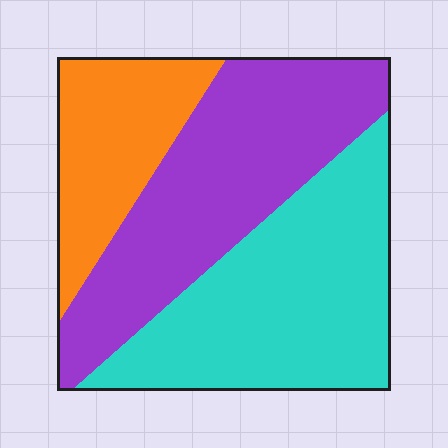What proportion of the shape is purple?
Purple takes up about two fifths (2/5) of the shape.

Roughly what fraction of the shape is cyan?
Cyan takes up between a quarter and a half of the shape.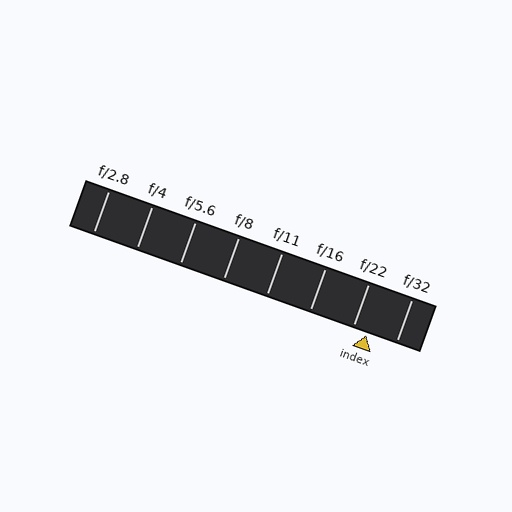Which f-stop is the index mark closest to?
The index mark is closest to f/22.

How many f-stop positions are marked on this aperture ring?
There are 8 f-stop positions marked.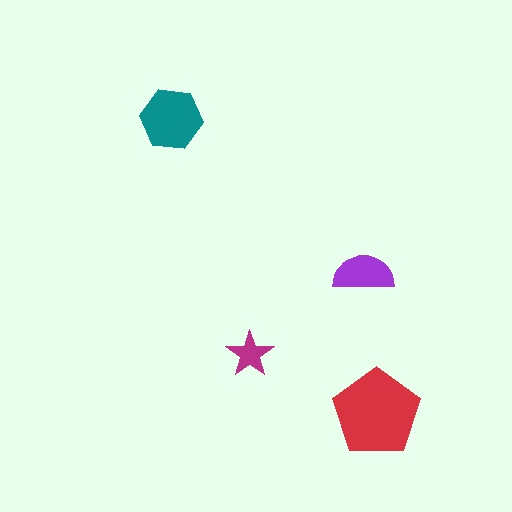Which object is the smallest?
The magenta star.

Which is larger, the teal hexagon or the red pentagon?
The red pentagon.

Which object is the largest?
The red pentagon.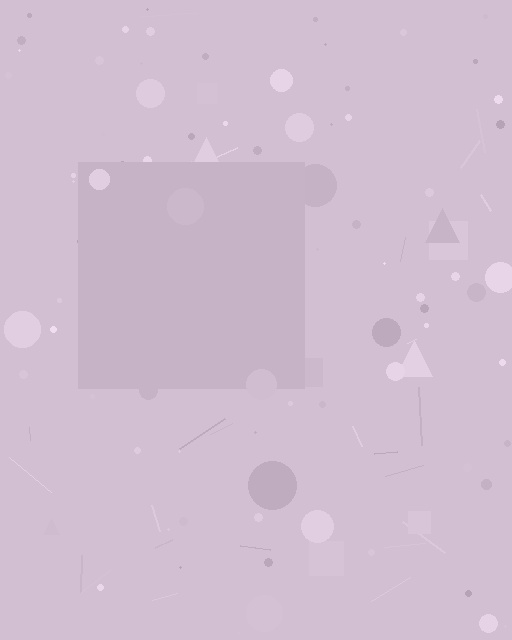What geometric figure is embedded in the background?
A square is embedded in the background.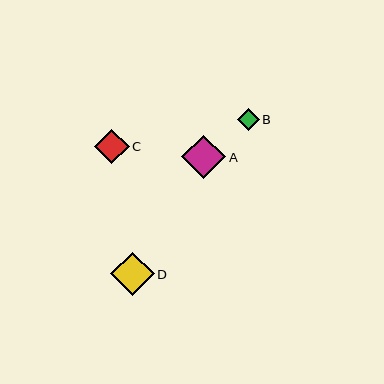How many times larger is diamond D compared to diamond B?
Diamond D is approximately 2.0 times the size of diamond B.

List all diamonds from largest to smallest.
From largest to smallest: A, D, C, B.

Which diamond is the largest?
Diamond A is the largest with a size of approximately 44 pixels.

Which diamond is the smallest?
Diamond B is the smallest with a size of approximately 22 pixels.